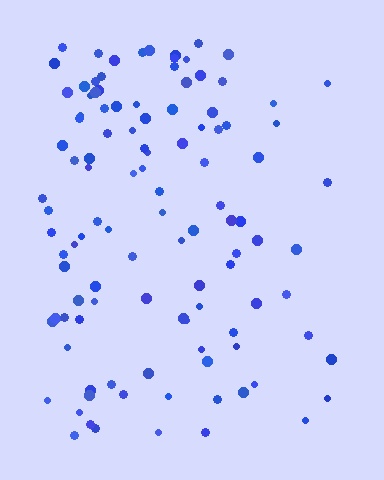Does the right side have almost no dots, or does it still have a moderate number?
Still a moderate number, just noticeably fewer than the left.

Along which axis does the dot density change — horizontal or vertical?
Horizontal.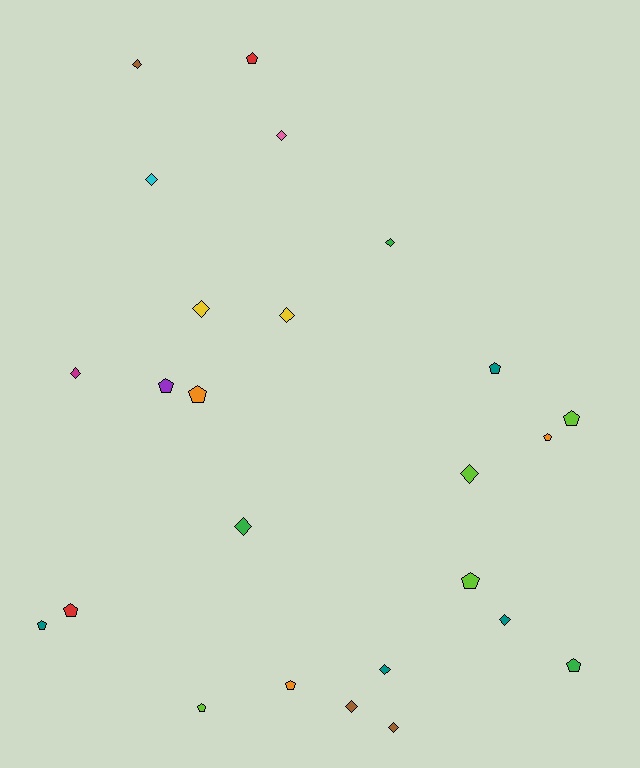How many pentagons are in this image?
There are 12 pentagons.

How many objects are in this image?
There are 25 objects.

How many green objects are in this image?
There are 3 green objects.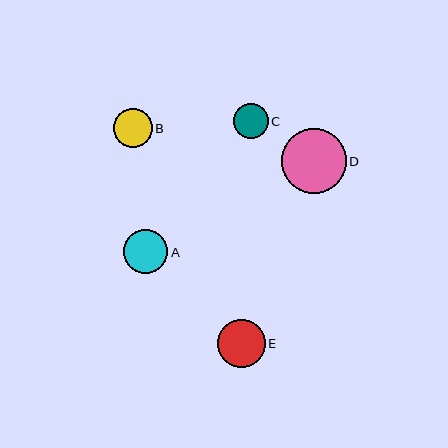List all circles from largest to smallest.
From largest to smallest: D, E, A, B, C.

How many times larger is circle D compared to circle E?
Circle D is approximately 1.4 times the size of circle E.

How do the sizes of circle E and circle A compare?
Circle E and circle A are approximately the same size.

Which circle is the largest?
Circle D is the largest with a size of approximately 65 pixels.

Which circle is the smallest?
Circle C is the smallest with a size of approximately 34 pixels.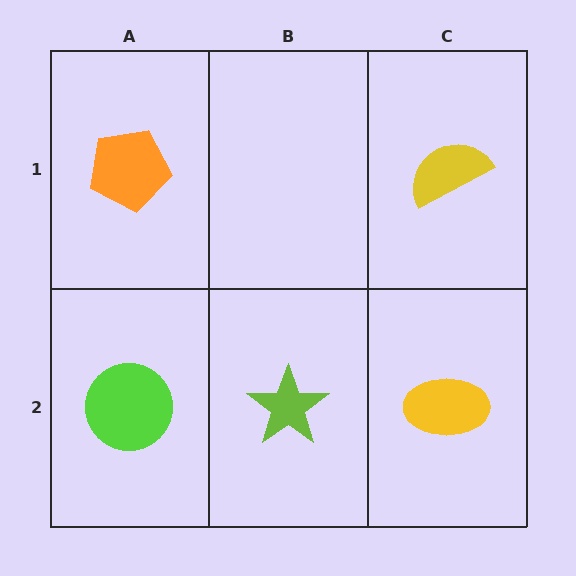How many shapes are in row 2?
3 shapes.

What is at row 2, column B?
A lime star.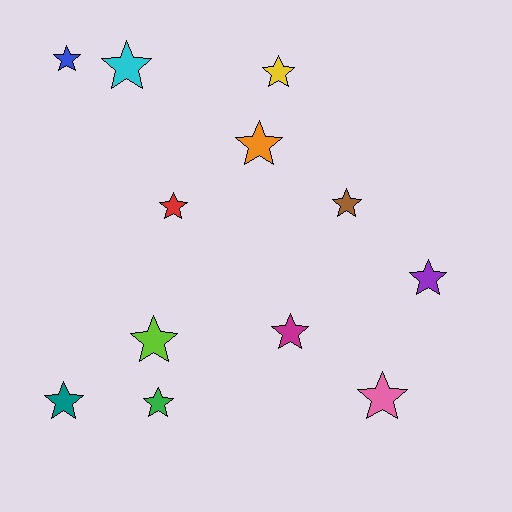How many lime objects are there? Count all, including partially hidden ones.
There is 1 lime object.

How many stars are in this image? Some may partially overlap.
There are 12 stars.